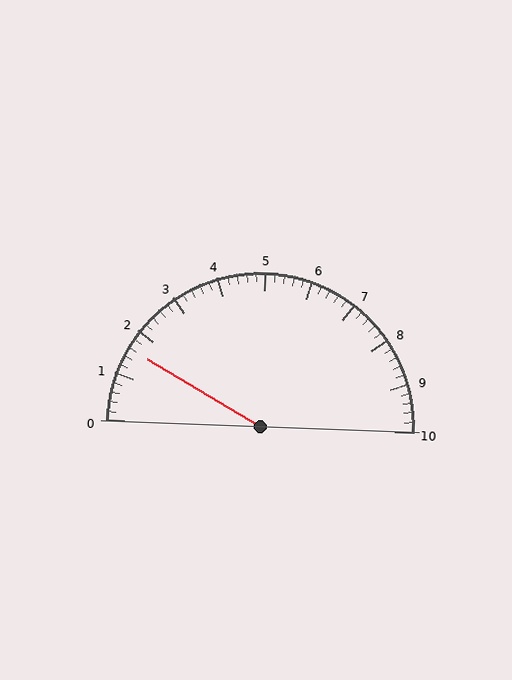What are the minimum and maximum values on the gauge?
The gauge ranges from 0 to 10.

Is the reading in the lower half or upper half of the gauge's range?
The reading is in the lower half of the range (0 to 10).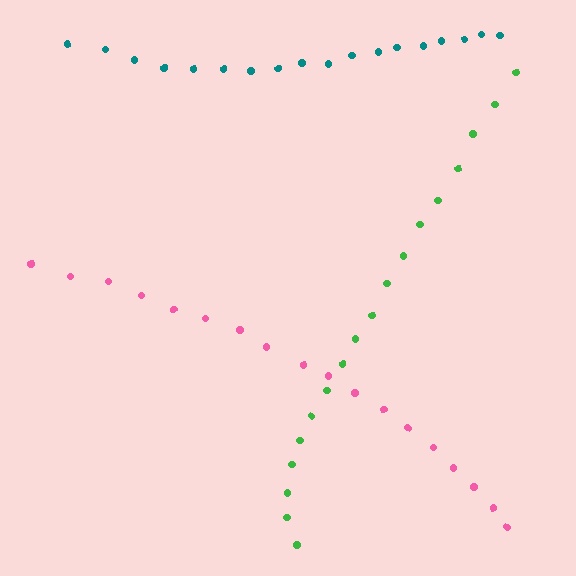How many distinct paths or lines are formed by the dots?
There are 3 distinct paths.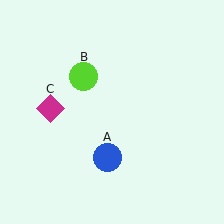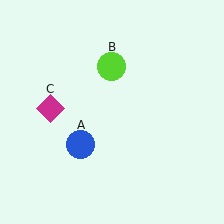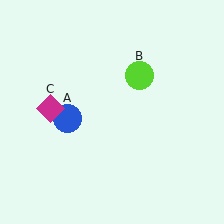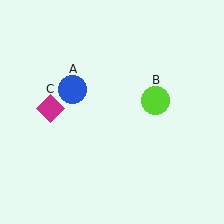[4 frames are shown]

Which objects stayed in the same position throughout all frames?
Magenta diamond (object C) remained stationary.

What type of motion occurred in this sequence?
The blue circle (object A), lime circle (object B) rotated clockwise around the center of the scene.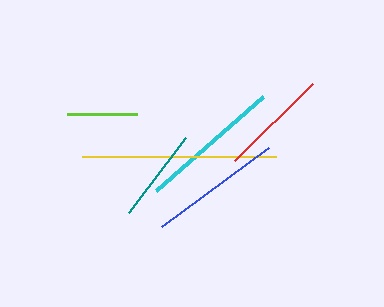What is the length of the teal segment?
The teal segment is approximately 95 pixels long.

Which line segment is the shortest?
The lime line is the shortest at approximately 70 pixels.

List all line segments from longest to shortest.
From longest to shortest: yellow, cyan, blue, red, teal, lime.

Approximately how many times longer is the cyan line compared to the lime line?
The cyan line is approximately 2.0 times the length of the lime line.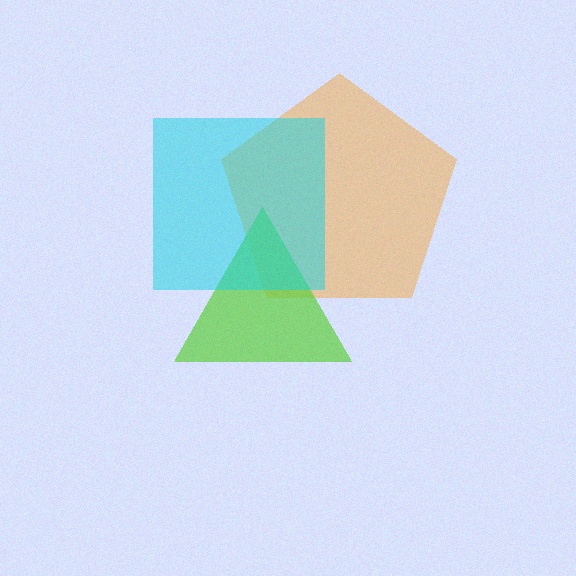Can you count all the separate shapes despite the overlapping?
Yes, there are 3 separate shapes.